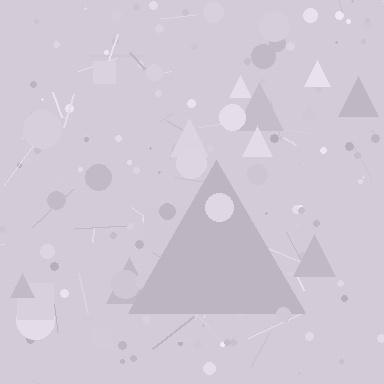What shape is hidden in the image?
A triangle is hidden in the image.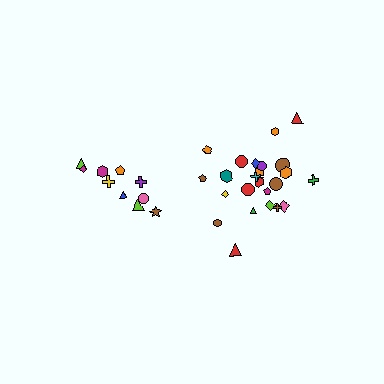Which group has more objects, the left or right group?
The right group.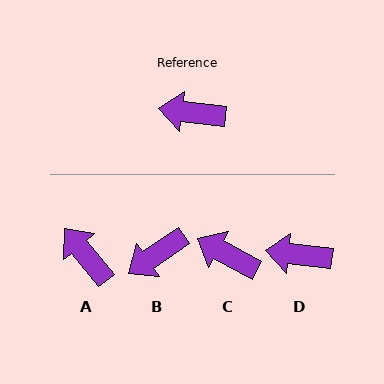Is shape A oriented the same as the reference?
No, it is off by about 44 degrees.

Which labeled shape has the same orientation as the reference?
D.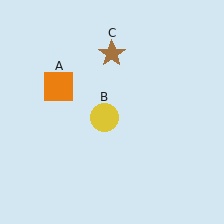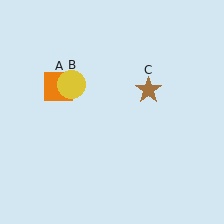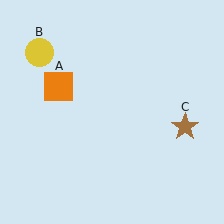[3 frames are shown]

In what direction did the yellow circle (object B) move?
The yellow circle (object B) moved up and to the left.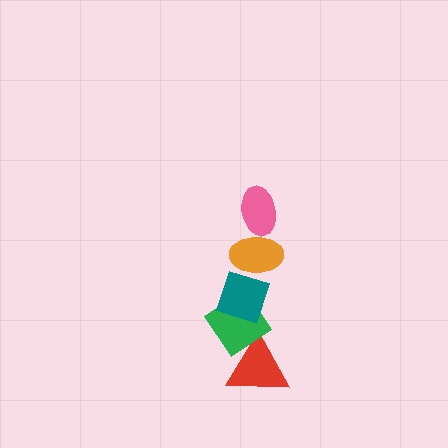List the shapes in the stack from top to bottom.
From top to bottom: the pink ellipse, the orange ellipse, the teal diamond, the green diamond, the red triangle.